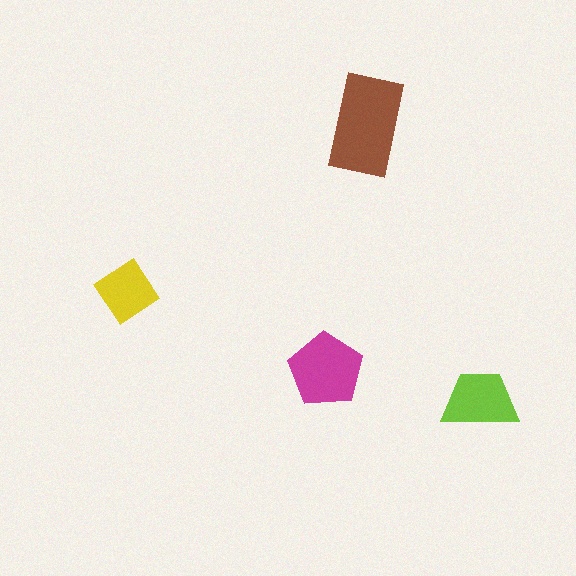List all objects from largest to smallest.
The brown rectangle, the magenta pentagon, the lime trapezoid, the yellow diamond.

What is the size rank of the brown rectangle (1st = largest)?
1st.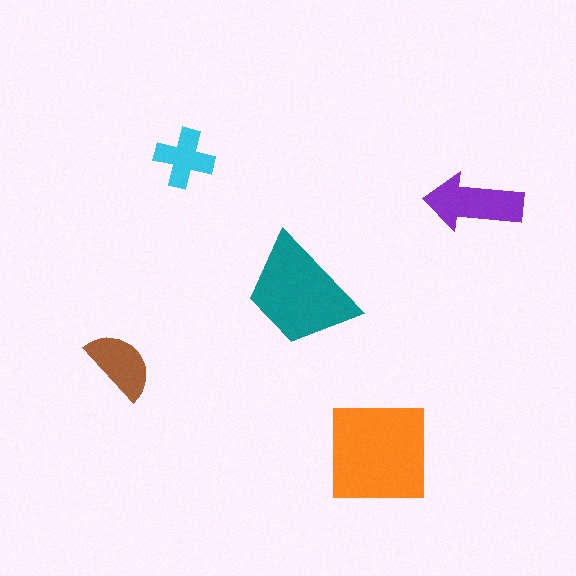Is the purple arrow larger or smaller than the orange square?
Smaller.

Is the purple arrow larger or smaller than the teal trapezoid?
Smaller.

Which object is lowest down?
The orange square is bottommost.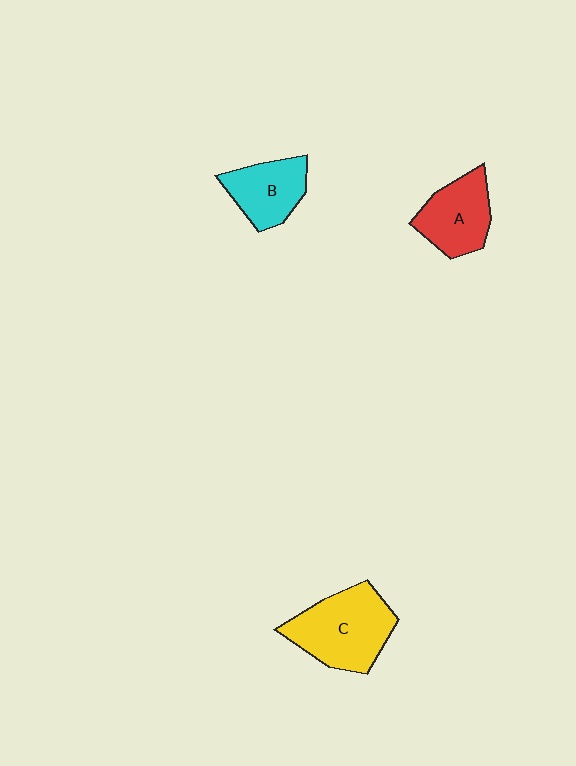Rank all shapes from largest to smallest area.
From largest to smallest: C (yellow), A (red), B (cyan).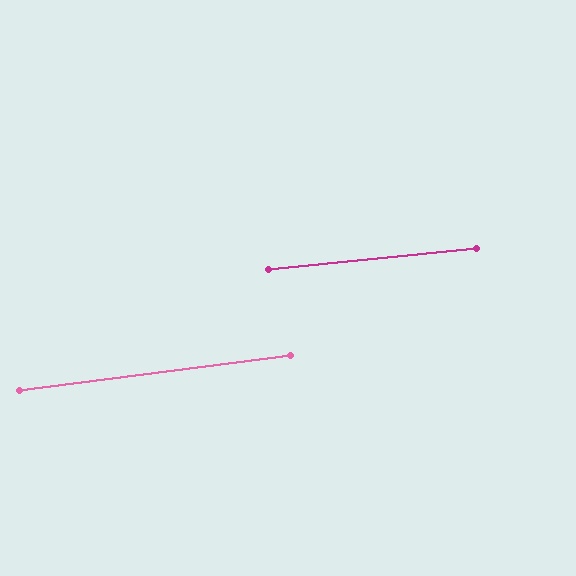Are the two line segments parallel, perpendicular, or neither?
Parallel — their directions differ by only 1.6°.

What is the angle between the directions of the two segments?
Approximately 2 degrees.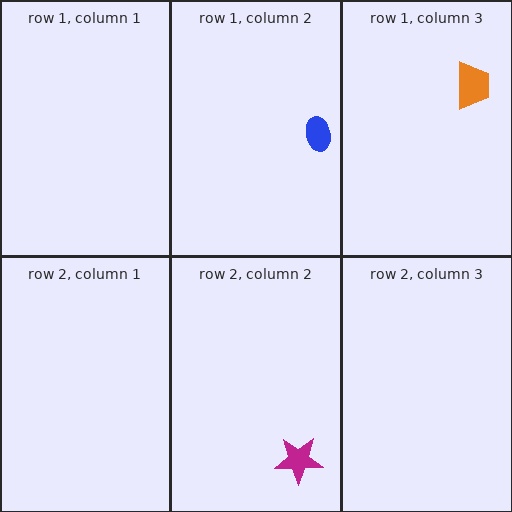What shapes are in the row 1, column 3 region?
The orange trapezoid.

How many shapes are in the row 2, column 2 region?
1.